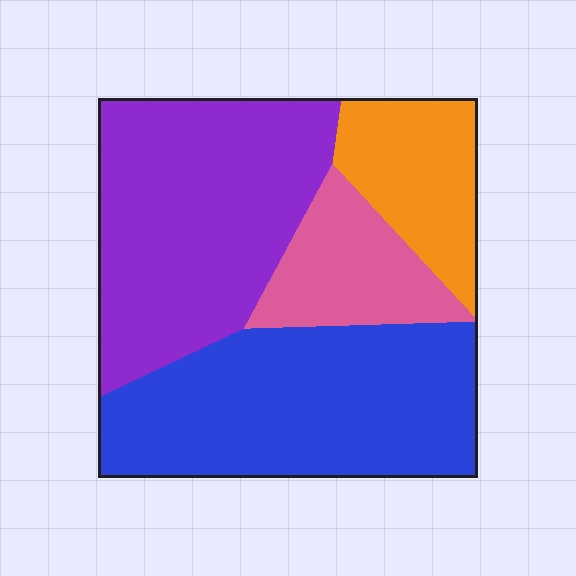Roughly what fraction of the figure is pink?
Pink takes up less than a sixth of the figure.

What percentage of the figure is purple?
Purple covers about 35% of the figure.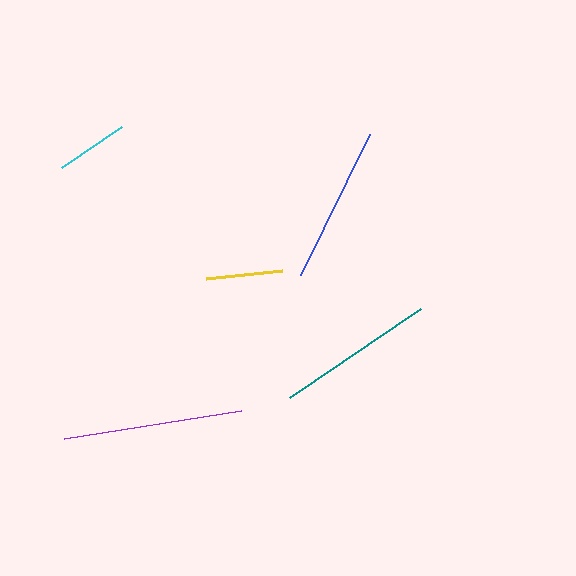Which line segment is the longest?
The purple line is the longest at approximately 179 pixels.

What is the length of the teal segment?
The teal segment is approximately 157 pixels long.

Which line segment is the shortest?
The cyan line is the shortest at approximately 72 pixels.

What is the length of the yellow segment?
The yellow segment is approximately 77 pixels long.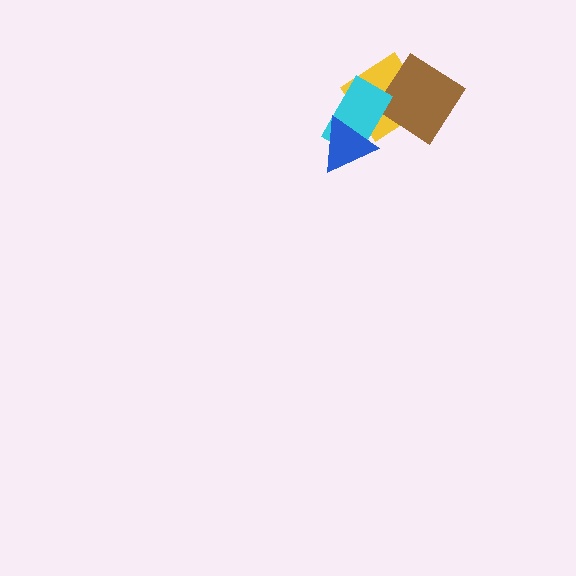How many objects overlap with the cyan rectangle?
2 objects overlap with the cyan rectangle.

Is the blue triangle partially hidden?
No, no other shape covers it.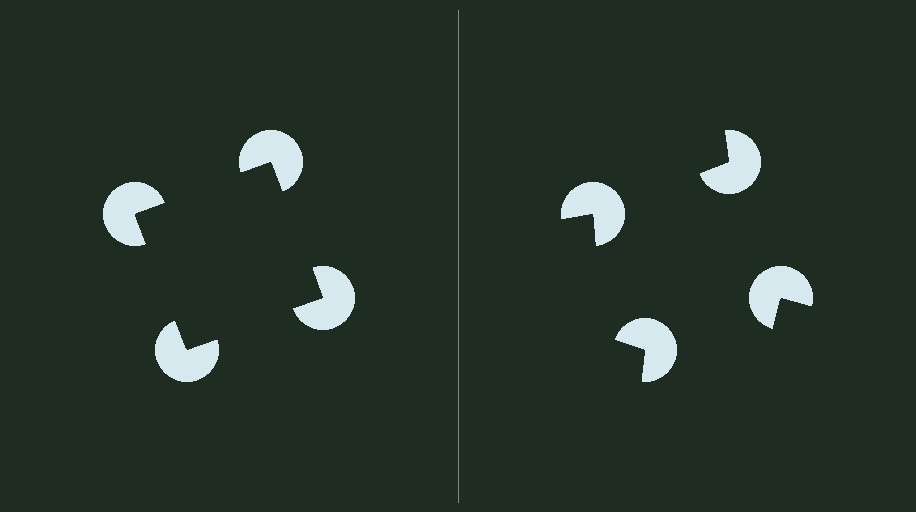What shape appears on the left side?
An illusory square.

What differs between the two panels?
The pac-man discs are positioned identically on both sides; only the wedge orientations differ. On the left they align to a square; on the right they are misaligned.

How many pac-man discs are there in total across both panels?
8 — 4 on each side.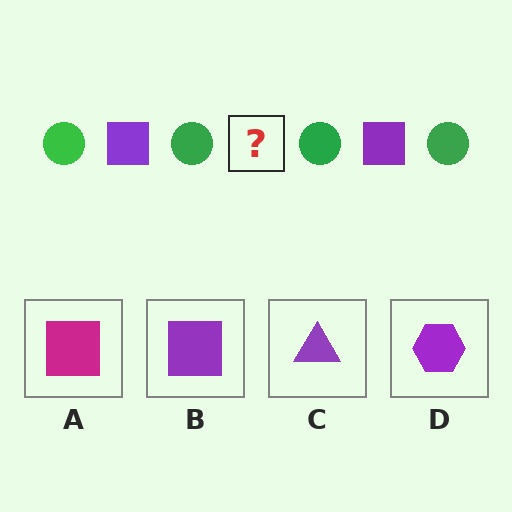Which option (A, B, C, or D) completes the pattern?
B.